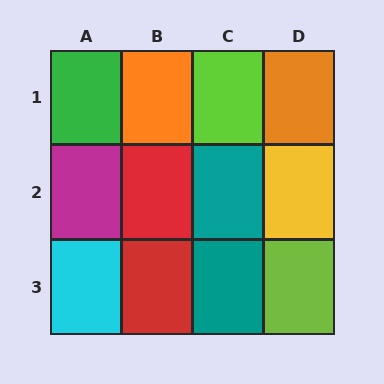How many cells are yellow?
1 cell is yellow.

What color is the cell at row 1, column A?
Green.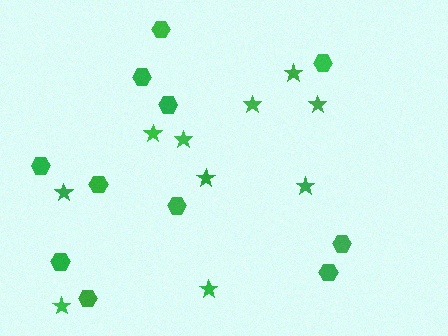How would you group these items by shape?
There are 2 groups: one group of hexagons (11) and one group of stars (10).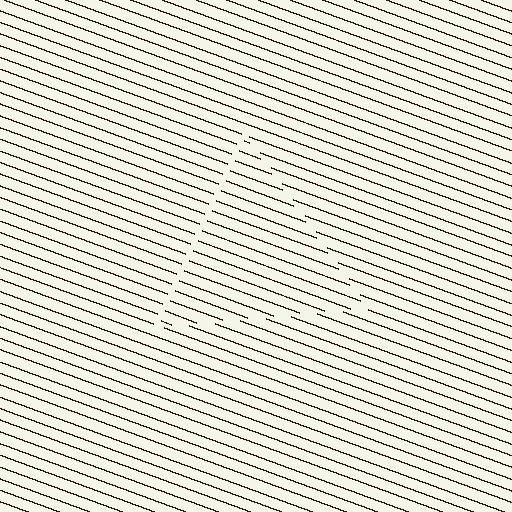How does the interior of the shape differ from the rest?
The interior of the shape contains the same grating, shifted by half a period — the contour is defined by the phase discontinuity where line-ends from the inner and outer gratings abut.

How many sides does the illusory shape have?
3 sides — the line-ends trace a triangle.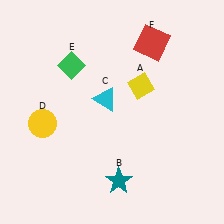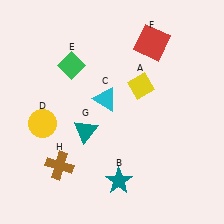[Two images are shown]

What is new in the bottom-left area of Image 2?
A brown cross (H) was added in the bottom-left area of Image 2.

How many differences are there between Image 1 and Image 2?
There are 2 differences between the two images.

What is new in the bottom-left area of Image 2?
A teal triangle (G) was added in the bottom-left area of Image 2.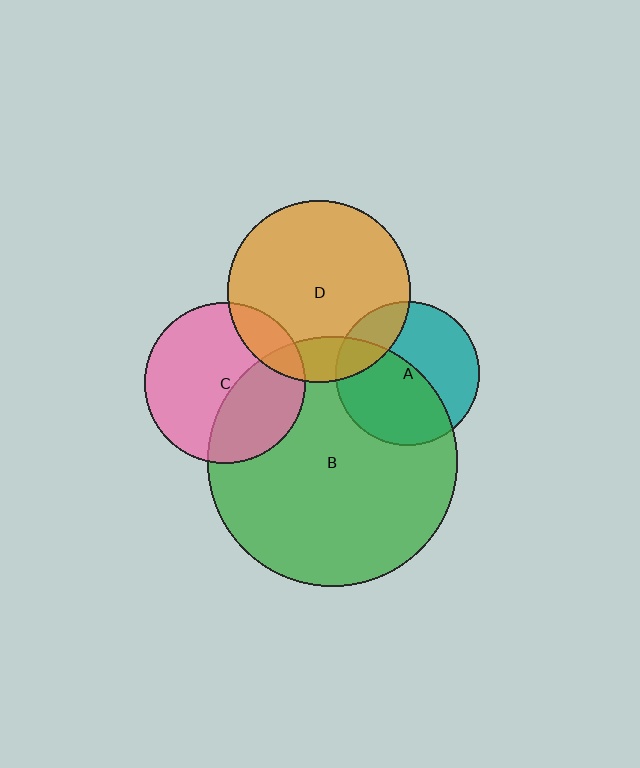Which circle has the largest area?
Circle B (green).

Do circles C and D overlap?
Yes.